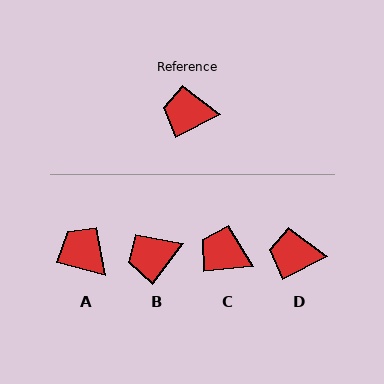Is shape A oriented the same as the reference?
No, it is off by about 42 degrees.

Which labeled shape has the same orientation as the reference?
D.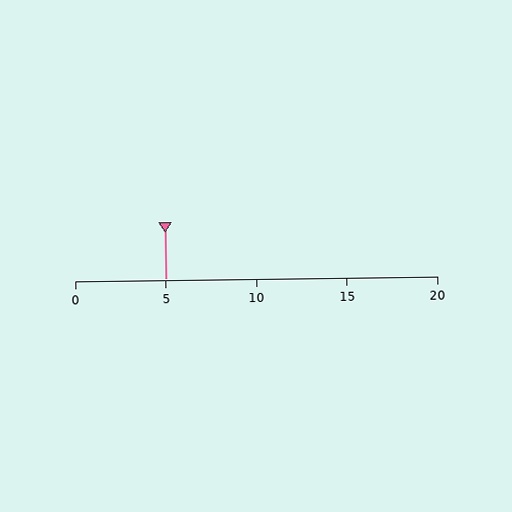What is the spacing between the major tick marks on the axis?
The major ticks are spaced 5 apart.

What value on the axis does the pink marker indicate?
The marker indicates approximately 5.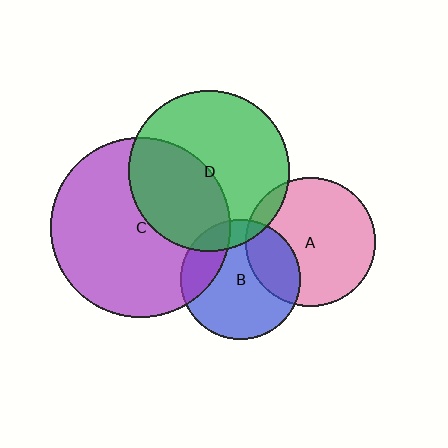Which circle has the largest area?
Circle C (purple).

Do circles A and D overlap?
Yes.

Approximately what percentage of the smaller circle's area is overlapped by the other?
Approximately 10%.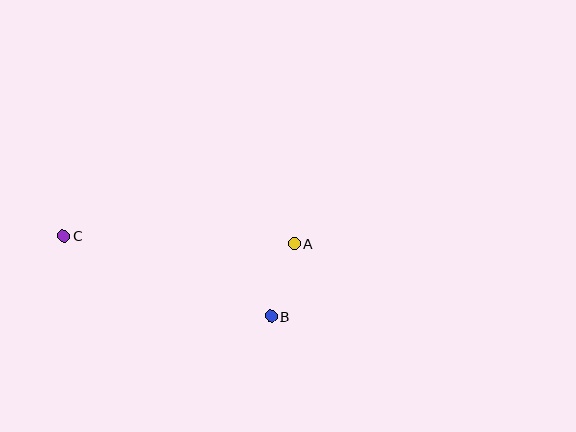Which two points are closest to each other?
Points A and B are closest to each other.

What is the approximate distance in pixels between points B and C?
The distance between B and C is approximately 222 pixels.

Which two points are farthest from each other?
Points A and C are farthest from each other.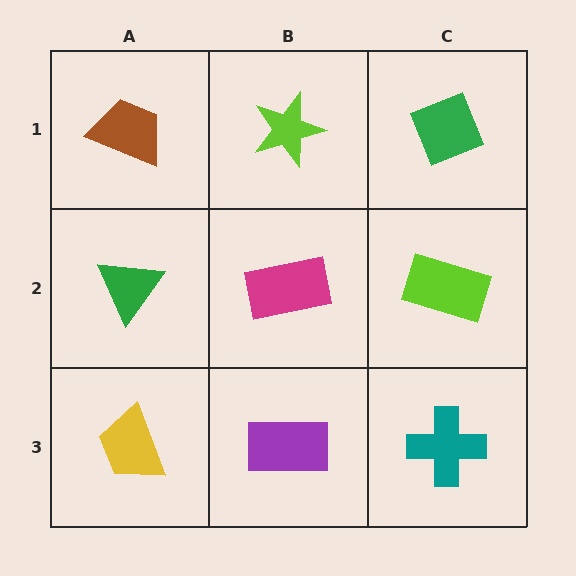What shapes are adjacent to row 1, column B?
A magenta rectangle (row 2, column B), a brown trapezoid (row 1, column A), a green diamond (row 1, column C).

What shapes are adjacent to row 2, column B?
A lime star (row 1, column B), a purple rectangle (row 3, column B), a green triangle (row 2, column A), a lime rectangle (row 2, column C).